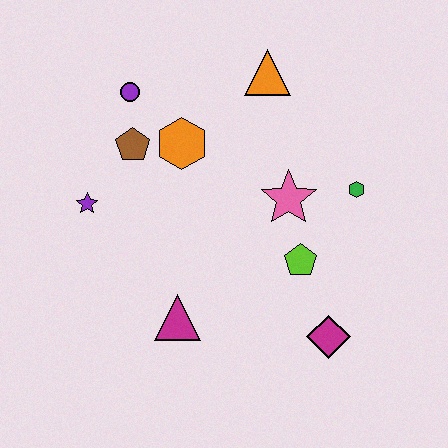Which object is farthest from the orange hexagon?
The magenta diamond is farthest from the orange hexagon.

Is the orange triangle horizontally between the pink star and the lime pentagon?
No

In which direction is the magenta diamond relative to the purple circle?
The magenta diamond is below the purple circle.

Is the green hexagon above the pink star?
Yes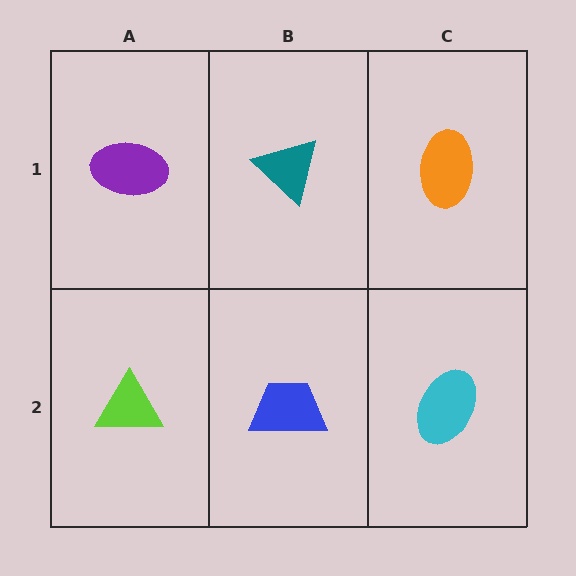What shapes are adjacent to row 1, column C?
A cyan ellipse (row 2, column C), a teal triangle (row 1, column B).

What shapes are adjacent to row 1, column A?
A lime triangle (row 2, column A), a teal triangle (row 1, column B).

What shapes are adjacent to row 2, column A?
A purple ellipse (row 1, column A), a blue trapezoid (row 2, column B).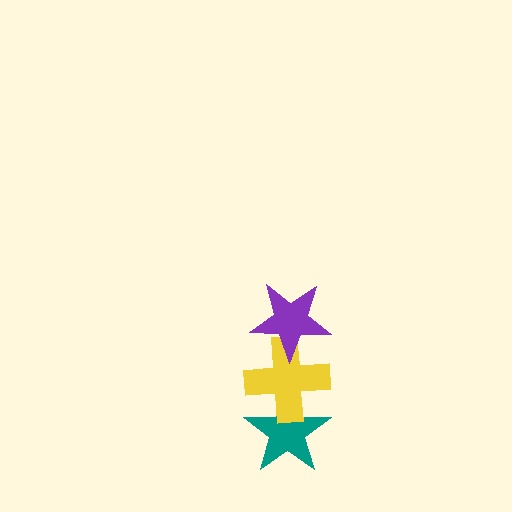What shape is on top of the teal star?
The yellow cross is on top of the teal star.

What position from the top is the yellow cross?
The yellow cross is 2nd from the top.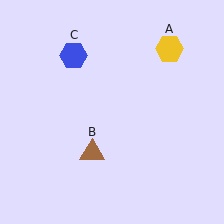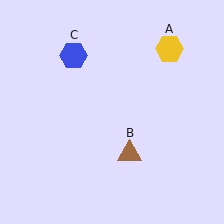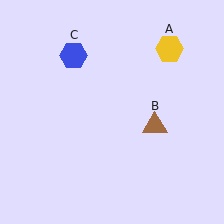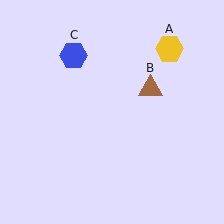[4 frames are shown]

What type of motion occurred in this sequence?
The brown triangle (object B) rotated counterclockwise around the center of the scene.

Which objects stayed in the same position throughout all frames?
Yellow hexagon (object A) and blue hexagon (object C) remained stationary.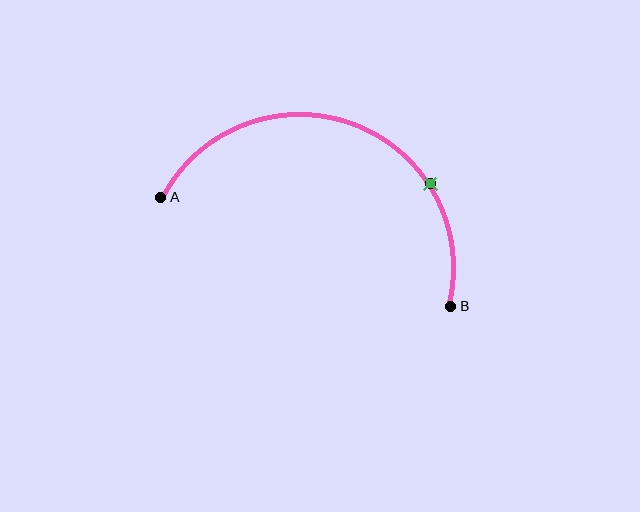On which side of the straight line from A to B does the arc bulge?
The arc bulges above the straight line connecting A and B.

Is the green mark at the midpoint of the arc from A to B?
No. The green mark lies on the arc but is closer to endpoint B. The arc midpoint would be at the point on the curve equidistant along the arc from both A and B.